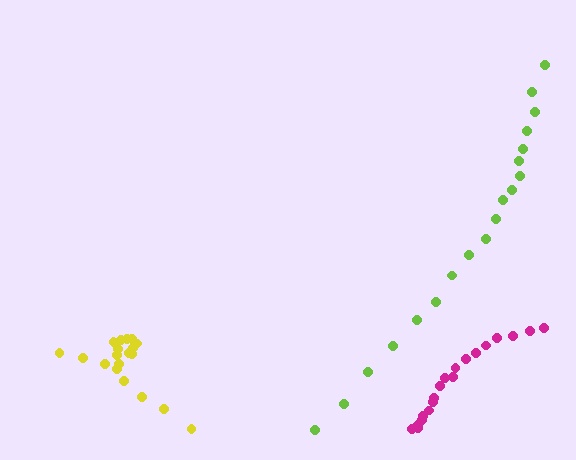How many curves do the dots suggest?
There are 3 distinct paths.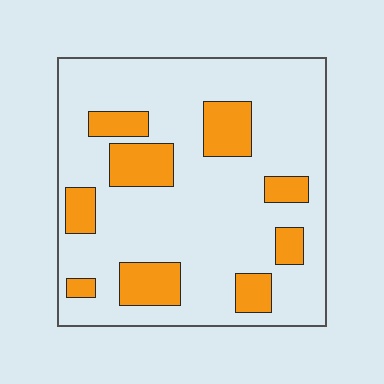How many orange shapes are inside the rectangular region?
9.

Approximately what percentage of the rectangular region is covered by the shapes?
Approximately 20%.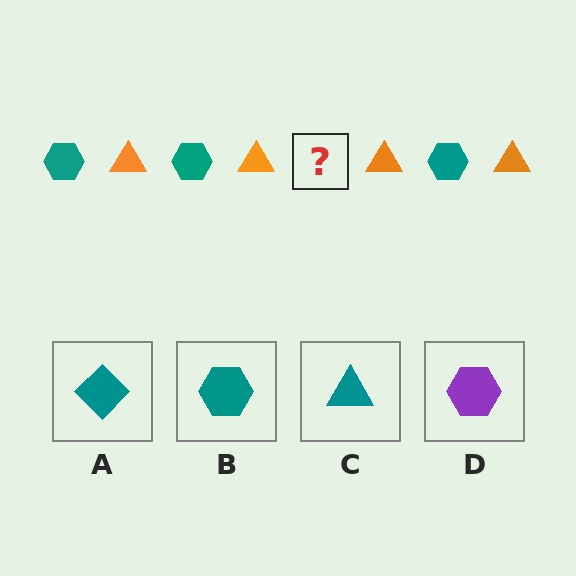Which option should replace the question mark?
Option B.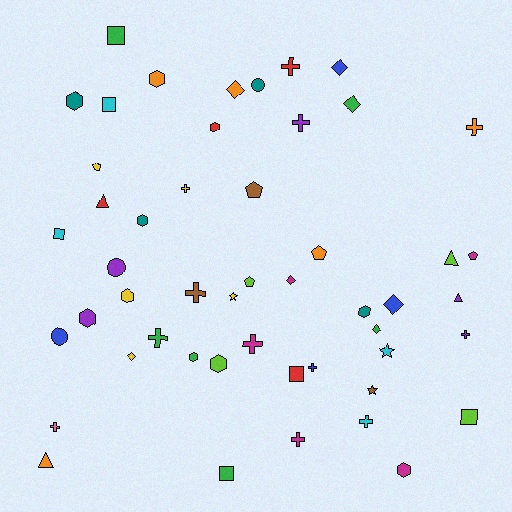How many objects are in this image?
There are 50 objects.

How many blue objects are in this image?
There are 4 blue objects.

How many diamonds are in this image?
There are 7 diamonds.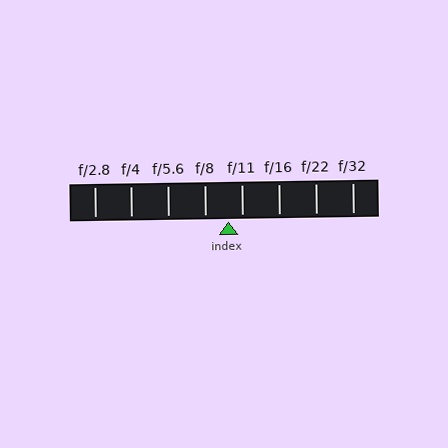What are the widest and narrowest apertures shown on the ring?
The widest aperture shown is f/2.8 and the narrowest is f/32.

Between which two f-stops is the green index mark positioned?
The index mark is between f/8 and f/11.